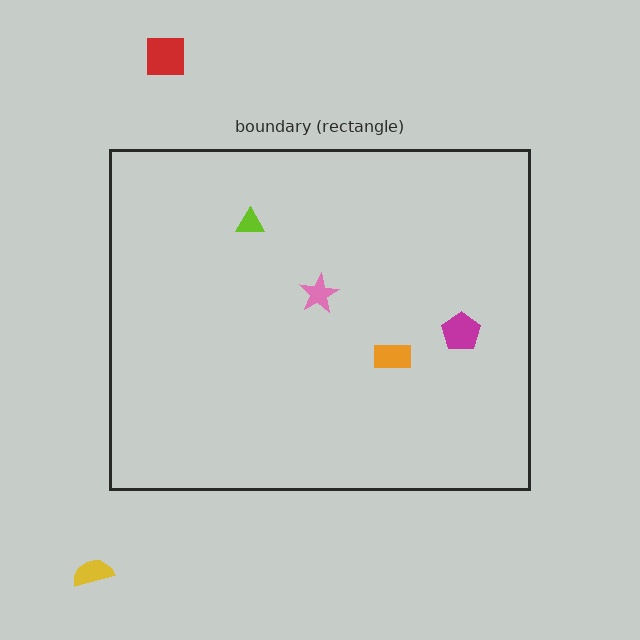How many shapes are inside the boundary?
4 inside, 2 outside.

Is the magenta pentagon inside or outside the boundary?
Inside.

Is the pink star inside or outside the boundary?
Inside.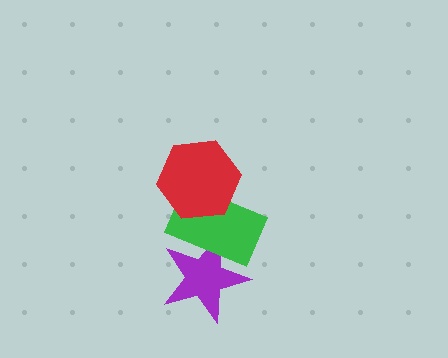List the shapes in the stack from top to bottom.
From top to bottom: the red hexagon, the green rectangle, the purple star.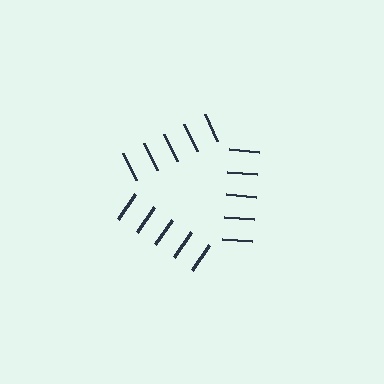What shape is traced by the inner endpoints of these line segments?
An illusory triangle — the line segments terminate on its edges but no continuous stroke is drawn.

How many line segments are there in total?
15 — 5 along each of the 3 edges.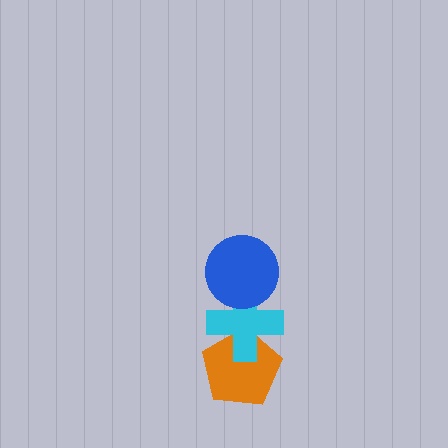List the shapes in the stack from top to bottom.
From top to bottom: the blue circle, the cyan cross, the orange pentagon.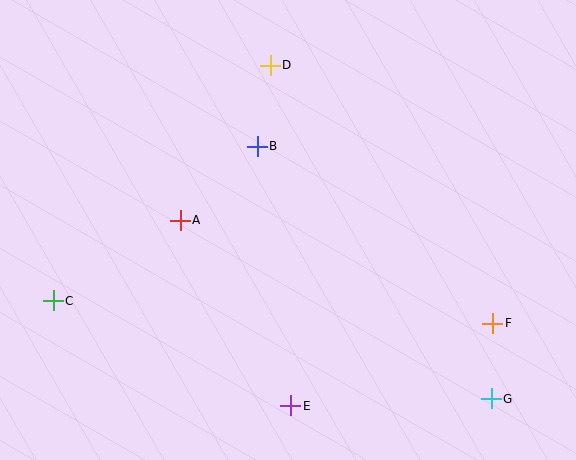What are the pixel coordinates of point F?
Point F is at (493, 323).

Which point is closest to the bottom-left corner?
Point C is closest to the bottom-left corner.